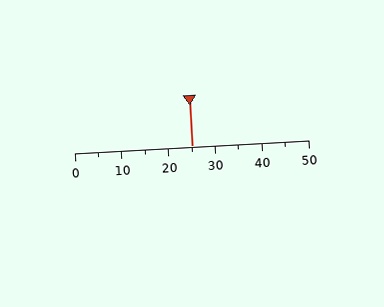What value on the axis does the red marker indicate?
The marker indicates approximately 25.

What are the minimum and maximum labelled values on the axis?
The axis runs from 0 to 50.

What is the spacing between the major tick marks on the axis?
The major ticks are spaced 10 apart.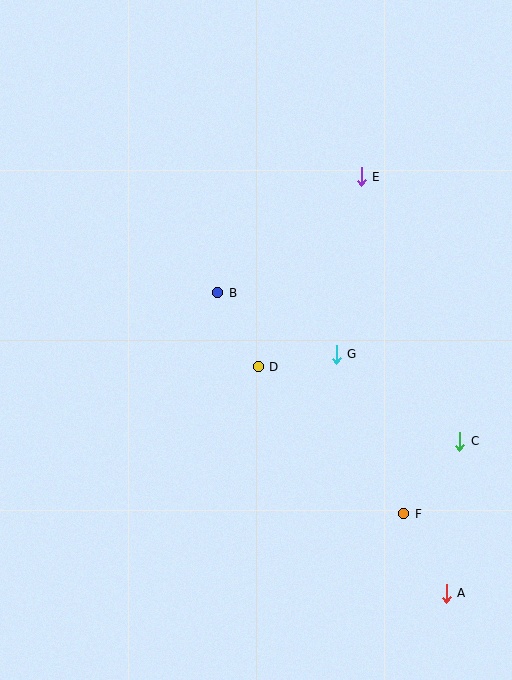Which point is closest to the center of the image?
Point D at (258, 367) is closest to the center.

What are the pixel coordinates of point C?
Point C is at (460, 441).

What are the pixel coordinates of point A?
Point A is at (446, 593).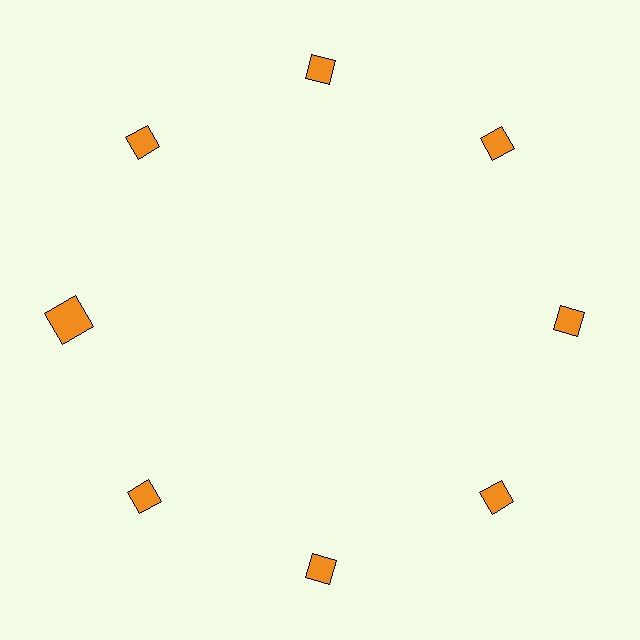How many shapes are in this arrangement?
There are 8 shapes arranged in a ring pattern.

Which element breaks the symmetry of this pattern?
The orange square at roughly the 9 o'clock position breaks the symmetry. All other shapes are orange diamonds.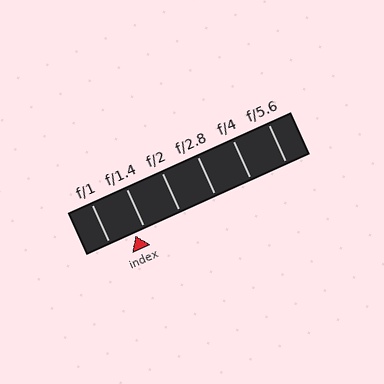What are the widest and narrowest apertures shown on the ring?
The widest aperture shown is f/1 and the narrowest is f/5.6.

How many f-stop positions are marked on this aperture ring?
There are 6 f-stop positions marked.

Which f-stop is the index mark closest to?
The index mark is closest to f/1.4.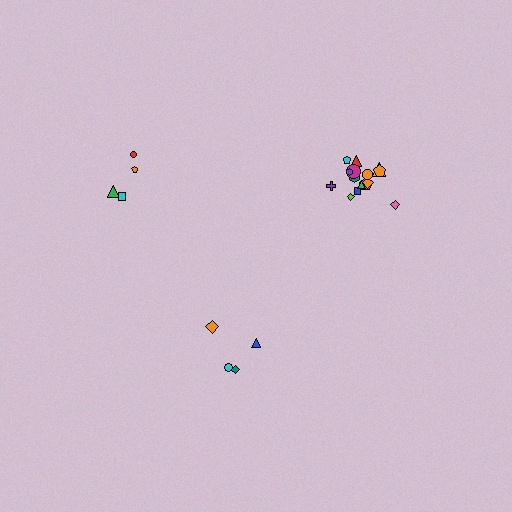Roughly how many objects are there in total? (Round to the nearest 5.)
Roughly 25 objects in total.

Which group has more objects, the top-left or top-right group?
The top-right group.